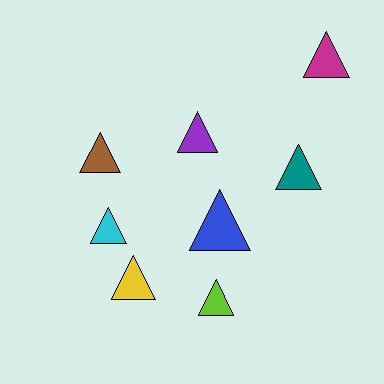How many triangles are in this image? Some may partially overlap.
There are 8 triangles.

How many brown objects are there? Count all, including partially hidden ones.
There is 1 brown object.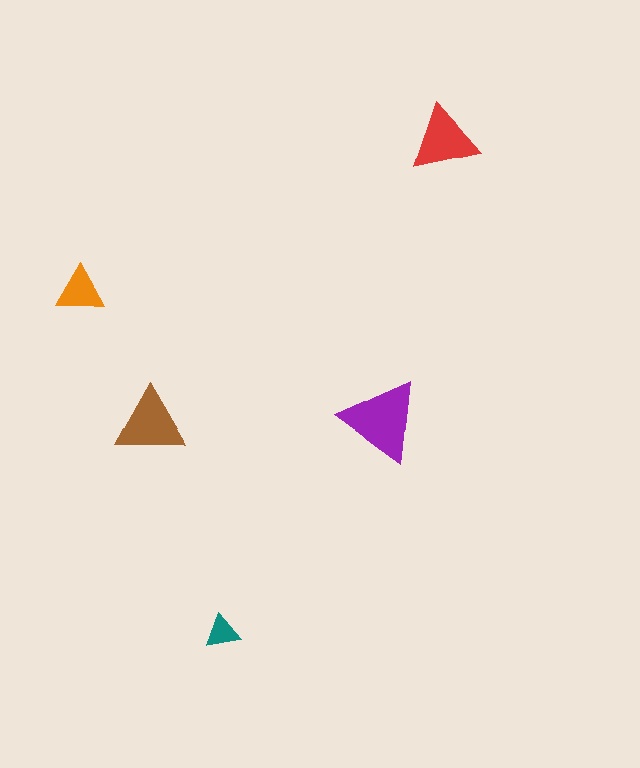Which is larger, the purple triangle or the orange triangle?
The purple one.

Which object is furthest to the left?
The orange triangle is leftmost.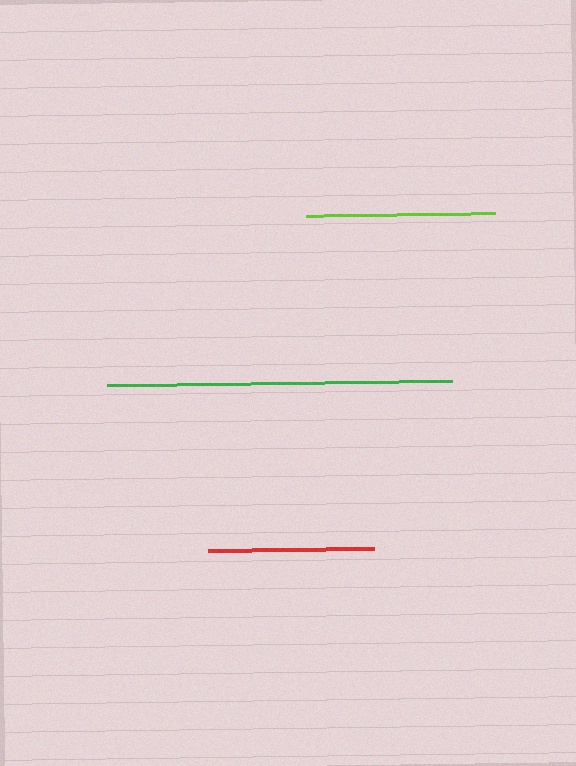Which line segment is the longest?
The green line is the longest at approximately 344 pixels.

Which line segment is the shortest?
The red line is the shortest at approximately 166 pixels.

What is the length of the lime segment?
The lime segment is approximately 188 pixels long.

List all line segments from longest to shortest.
From longest to shortest: green, lime, red.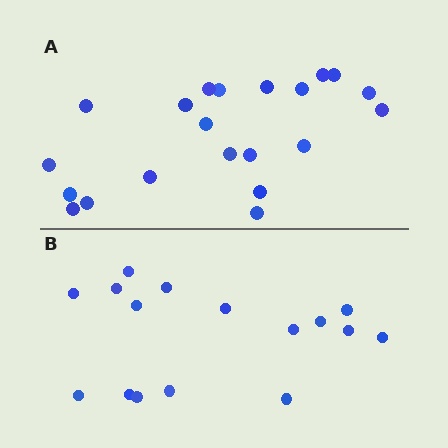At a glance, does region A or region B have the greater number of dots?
Region A (the top region) has more dots.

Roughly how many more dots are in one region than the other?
Region A has about 5 more dots than region B.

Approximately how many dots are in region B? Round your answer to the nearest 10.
About 20 dots. (The exact count is 16, which rounds to 20.)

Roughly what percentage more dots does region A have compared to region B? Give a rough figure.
About 30% more.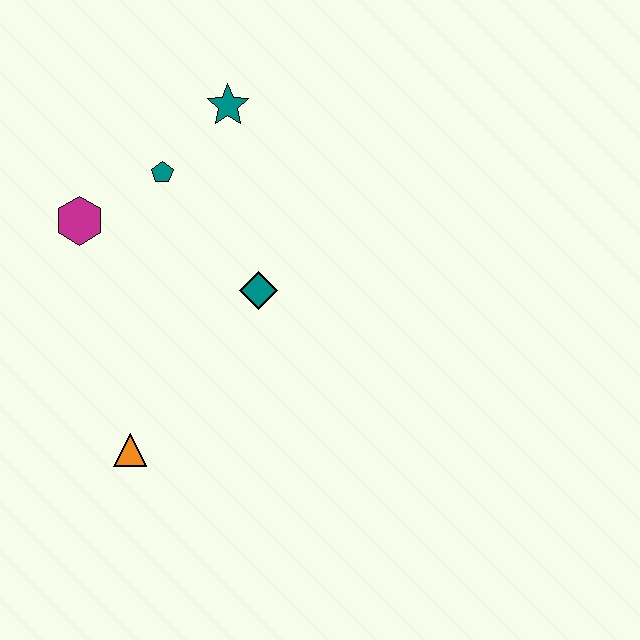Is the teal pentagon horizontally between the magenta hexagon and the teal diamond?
Yes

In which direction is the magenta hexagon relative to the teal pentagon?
The magenta hexagon is to the left of the teal pentagon.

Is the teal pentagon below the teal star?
Yes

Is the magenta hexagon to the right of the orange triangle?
No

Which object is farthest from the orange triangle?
The teal star is farthest from the orange triangle.